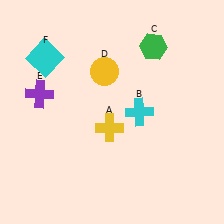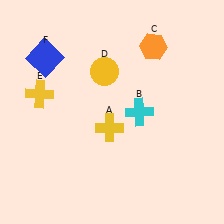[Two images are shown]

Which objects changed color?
C changed from green to orange. E changed from purple to yellow. F changed from cyan to blue.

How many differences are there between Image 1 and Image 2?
There are 3 differences between the two images.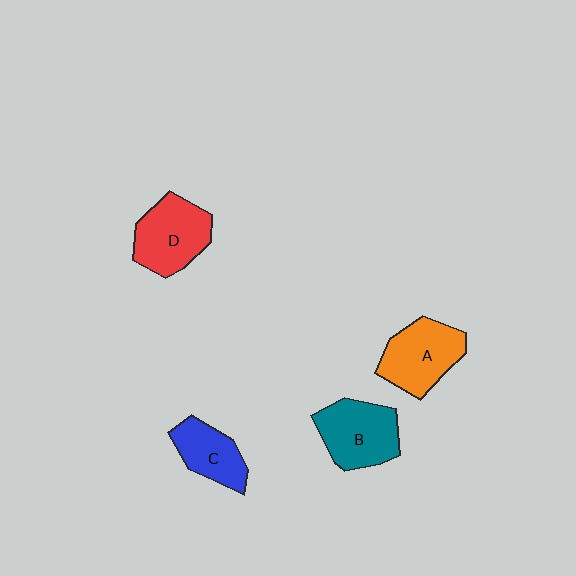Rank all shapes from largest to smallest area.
From largest to smallest: B (teal), A (orange), D (red), C (blue).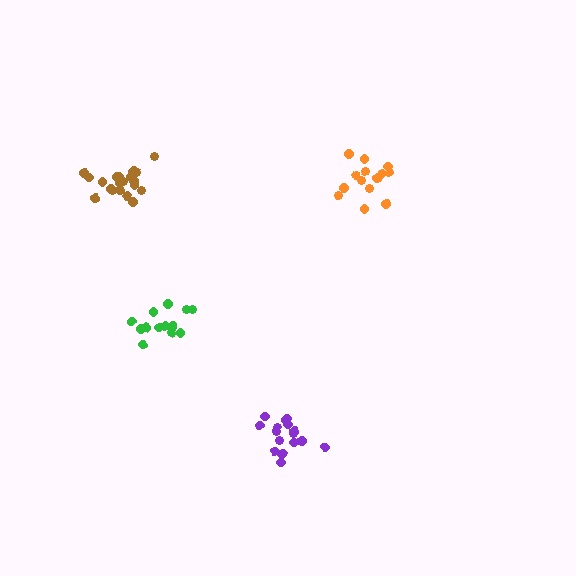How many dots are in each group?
Group 1: 14 dots, Group 2: 20 dots, Group 3: 16 dots, Group 4: 15 dots (65 total).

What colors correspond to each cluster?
The clusters are colored: orange, brown, purple, green.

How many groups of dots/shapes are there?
There are 4 groups.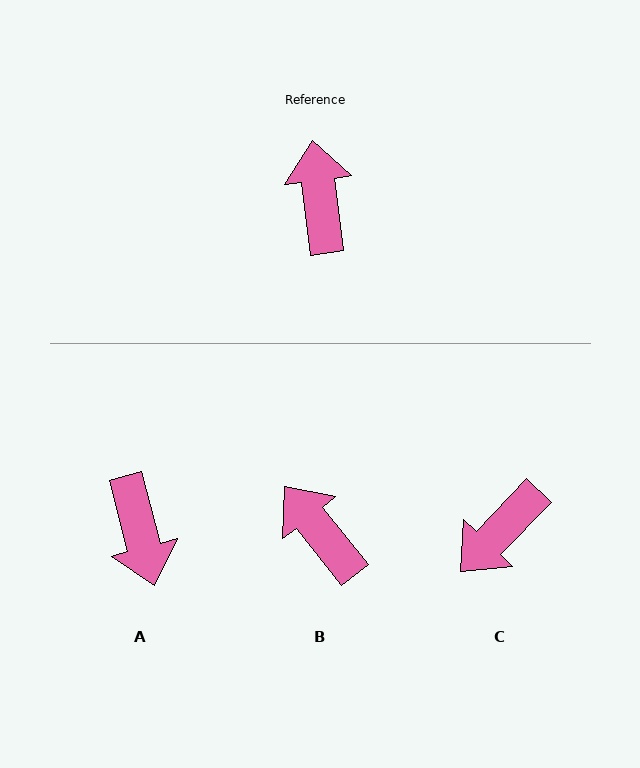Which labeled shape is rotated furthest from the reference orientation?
A, about 172 degrees away.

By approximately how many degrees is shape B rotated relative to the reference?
Approximately 31 degrees counter-clockwise.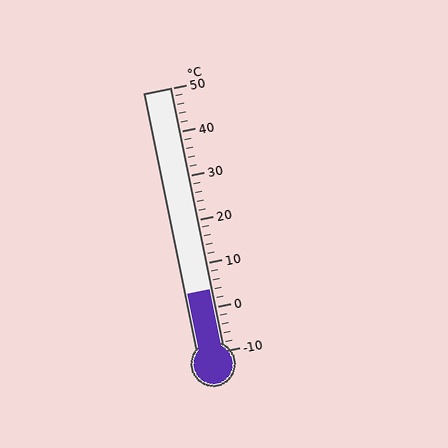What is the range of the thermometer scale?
The thermometer scale ranges from -10°C to 50°C.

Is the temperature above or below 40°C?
The temperature is below 40°C.